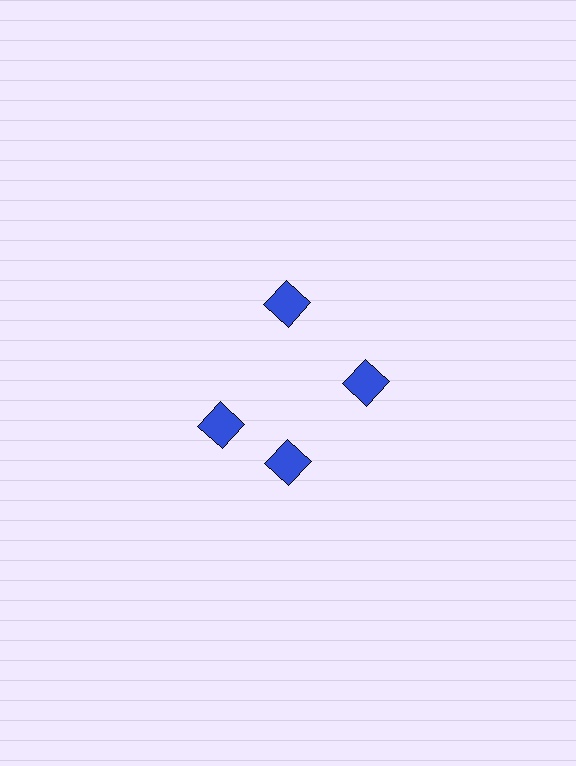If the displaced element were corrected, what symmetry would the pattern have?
It would have 4-fold rotational symmetry — the pattern would map onto itself every 90 degrees.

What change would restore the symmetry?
The symmetry would be restored by rotating it back into even spacing with its neighbors so that all 4 diamonds sit at equal angles and equal distance from the center.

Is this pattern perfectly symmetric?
No. The 4 blue diamonds are arranged in a ring, but one element near the 9 o'clock position is rotated out of alignment along the ring, breaking the 4-fold rotational symmetry.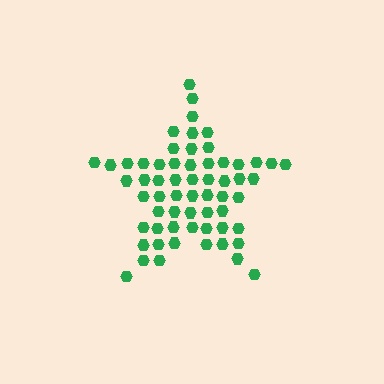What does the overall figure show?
The overall figure shows a star.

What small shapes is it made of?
It is made of small hexagons.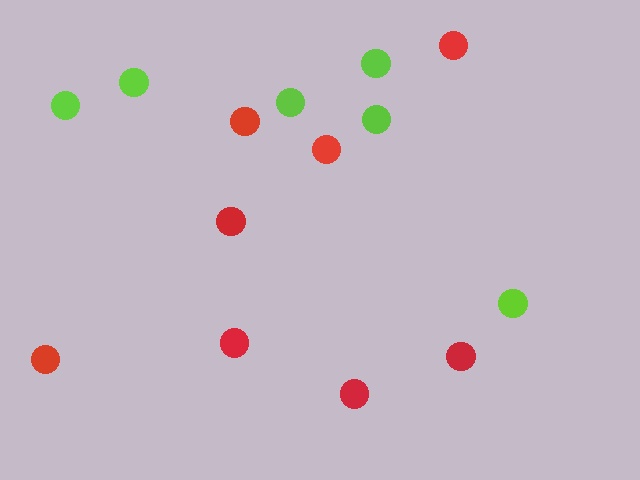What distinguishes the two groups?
There are 2 groups: one group of red circles (8) and one group of lime circles (6).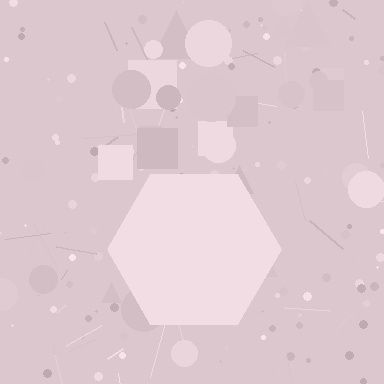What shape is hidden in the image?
A hexagon is hidden in the image.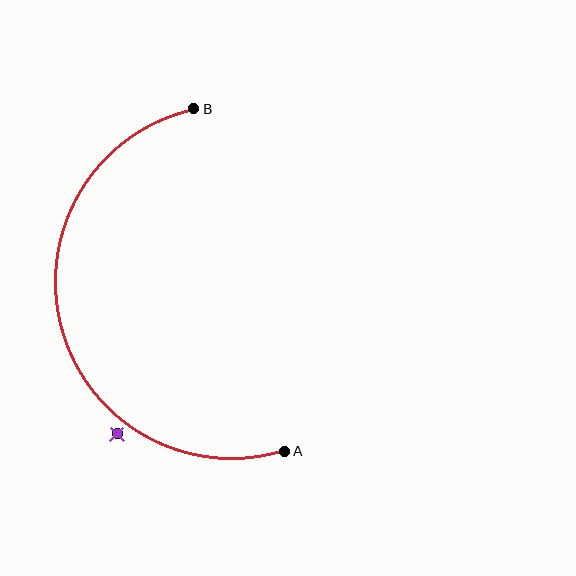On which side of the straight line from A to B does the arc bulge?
The arc bulges to the left of the straight line connecting A and B.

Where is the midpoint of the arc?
The arc midpoint is the point on the curve farthest from the straight line joining A and B. It sits to the left of that line.